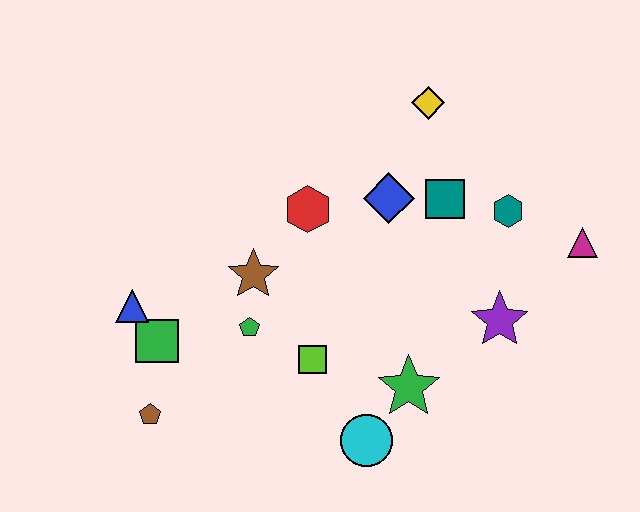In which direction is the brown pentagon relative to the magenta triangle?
The brown pentagon is to the left of the magenta triangle.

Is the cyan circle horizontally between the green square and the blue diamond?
Yes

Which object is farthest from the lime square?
The magenta triangle is farthest from the lime square.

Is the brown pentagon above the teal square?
No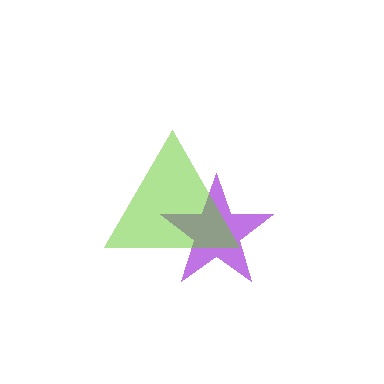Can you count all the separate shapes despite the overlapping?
Yes, there are 2 separate shapes.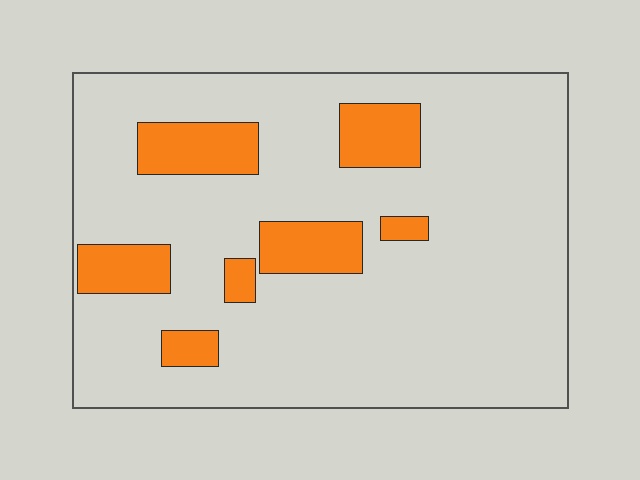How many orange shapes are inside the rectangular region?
7.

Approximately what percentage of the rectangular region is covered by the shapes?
Approximately 15%.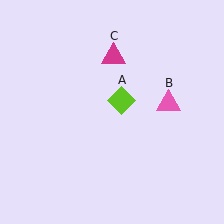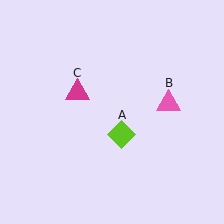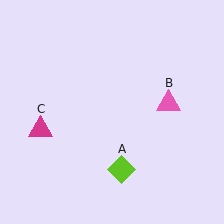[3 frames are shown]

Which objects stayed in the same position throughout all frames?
Pink triangle (object B) remained stationary.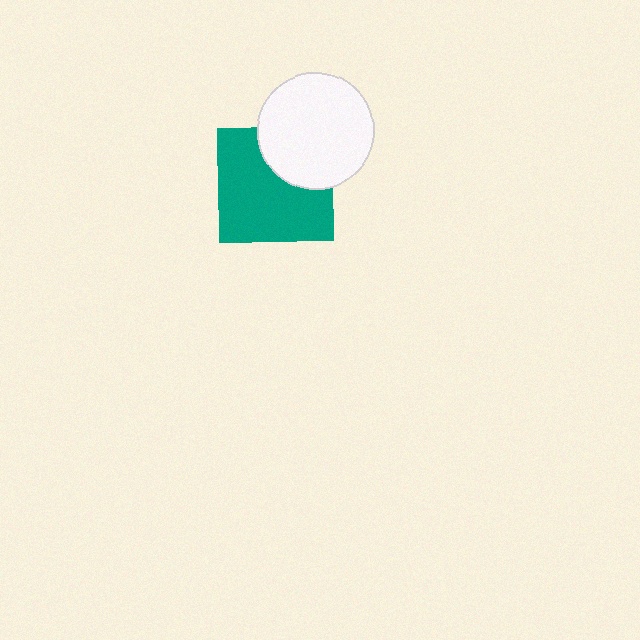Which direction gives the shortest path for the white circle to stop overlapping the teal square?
Moving toward the upper-right gives the shortest separation.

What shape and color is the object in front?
The object in front is a white circle.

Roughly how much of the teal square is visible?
Most of it is visible (roughly 69%).